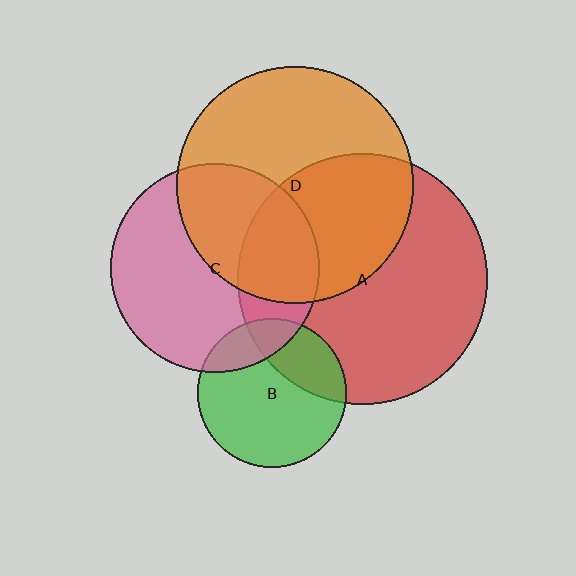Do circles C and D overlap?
Yes.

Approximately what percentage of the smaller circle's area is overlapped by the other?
Approximately 40%.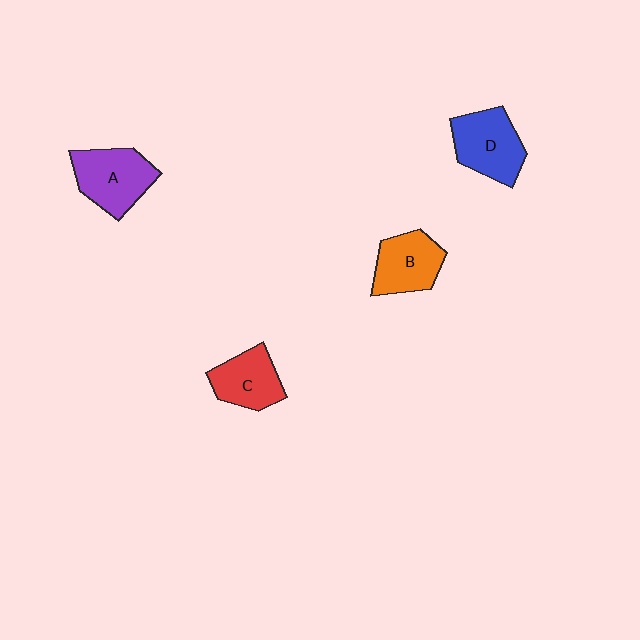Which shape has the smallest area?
Shape C (red).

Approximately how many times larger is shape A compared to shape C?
Approximately 1.2 times.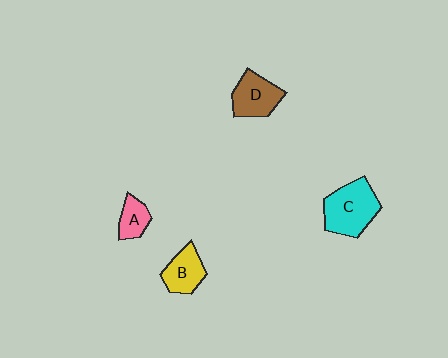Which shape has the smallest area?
Shape A (pink).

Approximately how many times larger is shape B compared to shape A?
Approximately 1.4 times.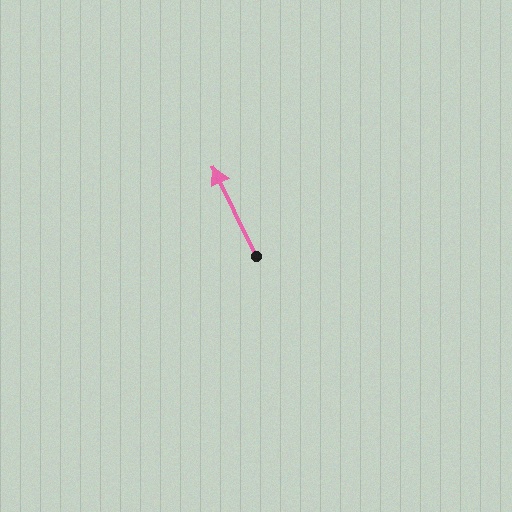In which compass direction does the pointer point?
Northwest.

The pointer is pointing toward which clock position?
Roughly 11 o'clock.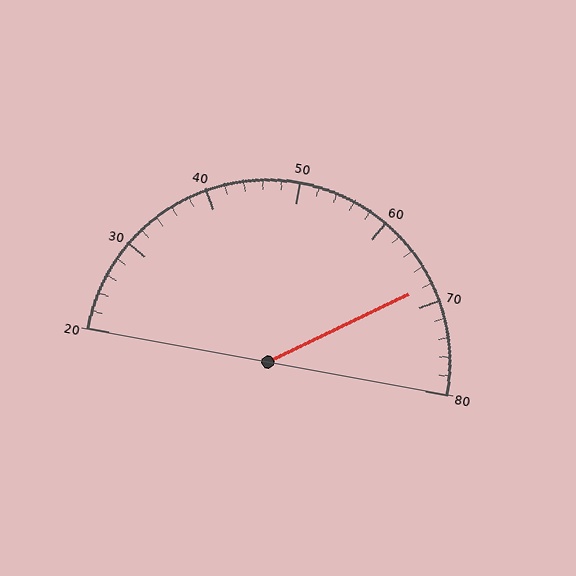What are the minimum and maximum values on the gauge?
The gauge ranges from 20 to 80.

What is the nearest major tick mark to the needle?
The nearest major tick mark is 70.